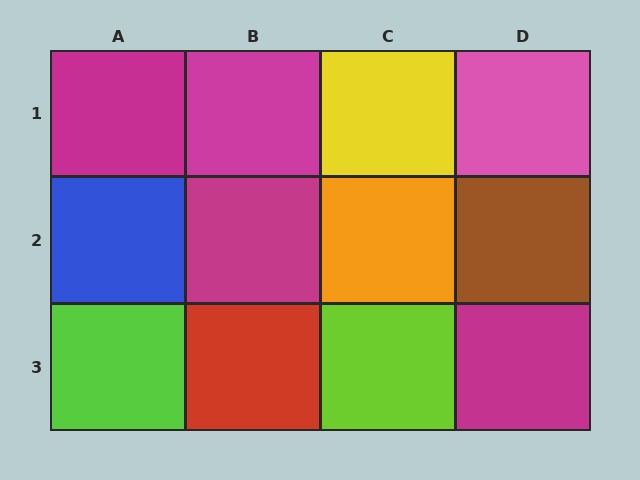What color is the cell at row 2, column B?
Magenta.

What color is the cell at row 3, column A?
Lime.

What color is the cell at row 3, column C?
Lime.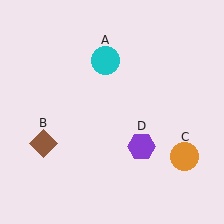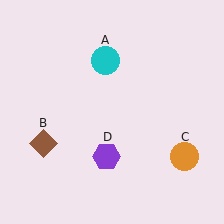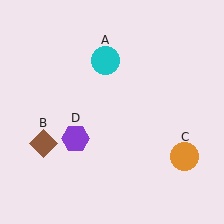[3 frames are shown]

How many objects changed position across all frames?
1 object changed position: purple hexagon (object D).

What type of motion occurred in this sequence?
The purple hexagon (object D) rotated clockwise around the center of the scene.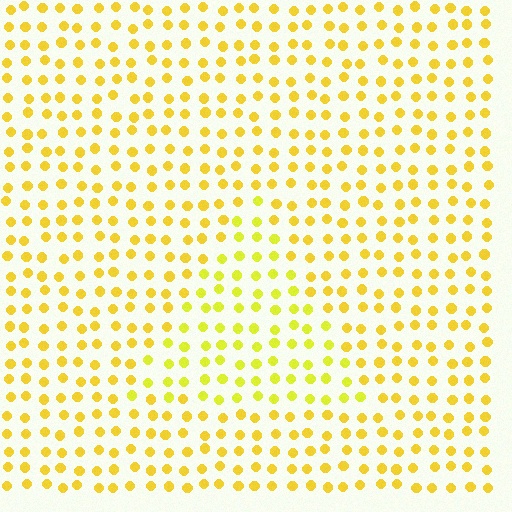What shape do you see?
I see a triangle.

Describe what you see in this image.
The image is filled with small yellow elements in a uniform arrangement. A triangle-shaped region is visible where the elements are tinted to a slightly different hue, forming a subtle color boundary.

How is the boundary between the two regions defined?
The boundary is defined purely by a slight shift in hue (about 17 degrees). Spacing, size, and orientation are identical on both sides.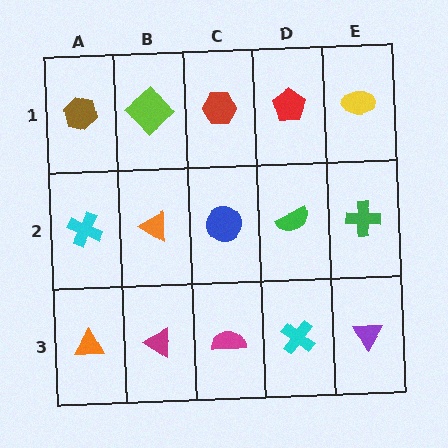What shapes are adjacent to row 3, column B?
An orange triangle (row 2, column B), an orange triangle (row 3, column A), a magenta semicircle (row 3, column C).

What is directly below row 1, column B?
An orange triangle.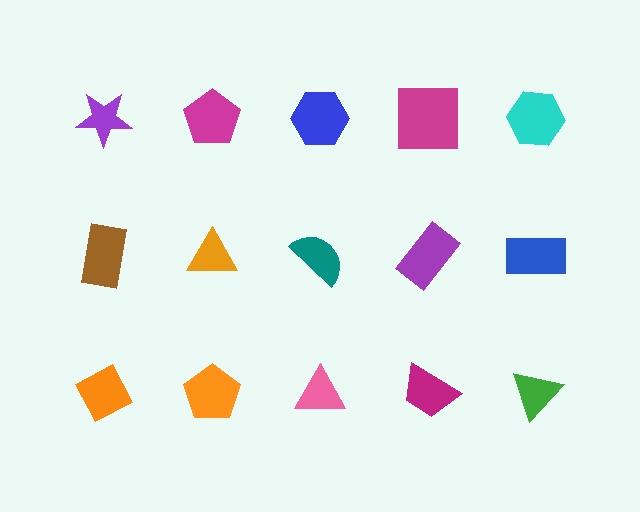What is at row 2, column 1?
A brown rectangle.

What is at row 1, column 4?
A magenta square.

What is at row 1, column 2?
A magenta pentagon.